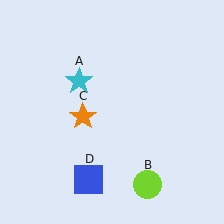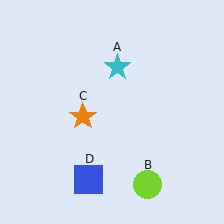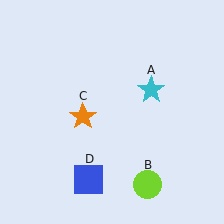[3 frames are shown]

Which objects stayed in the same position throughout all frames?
Lime circle (object B) and orange star (object C) and blue square (object D) remained stationary.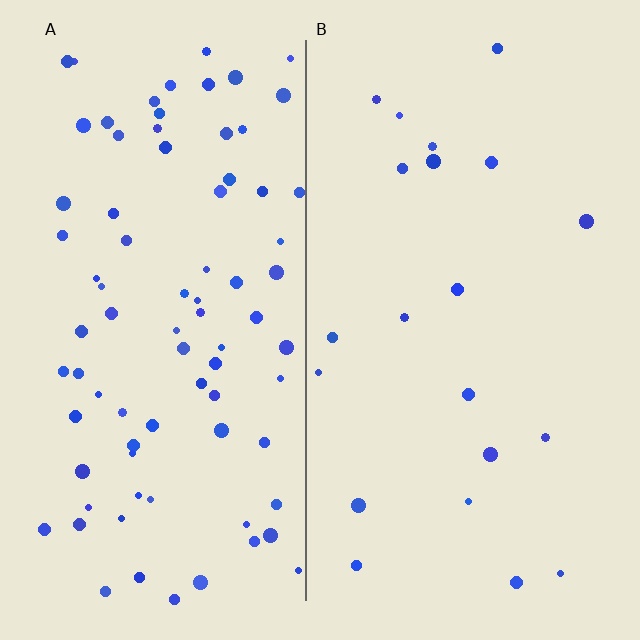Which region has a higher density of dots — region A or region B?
A (the left).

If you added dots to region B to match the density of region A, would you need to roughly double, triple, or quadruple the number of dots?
Approximately quadruple.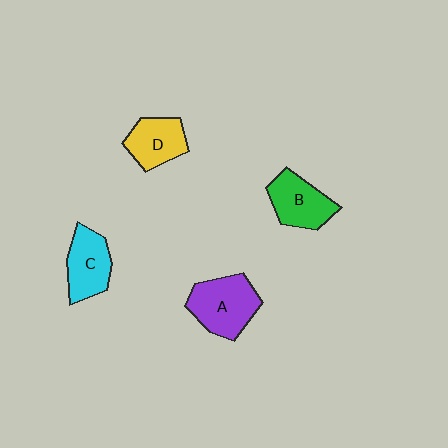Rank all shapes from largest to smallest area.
From largest to smallest: A (purple), B (green), C (cyan), D (yellow).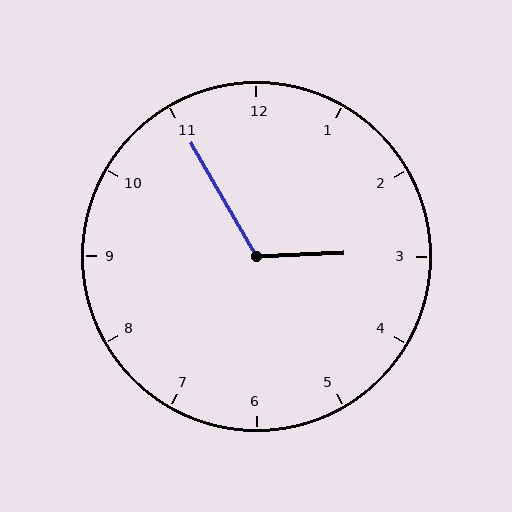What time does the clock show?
2:55.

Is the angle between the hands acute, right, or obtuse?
It is obtuse.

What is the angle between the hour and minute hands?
Approximately 118 degrees.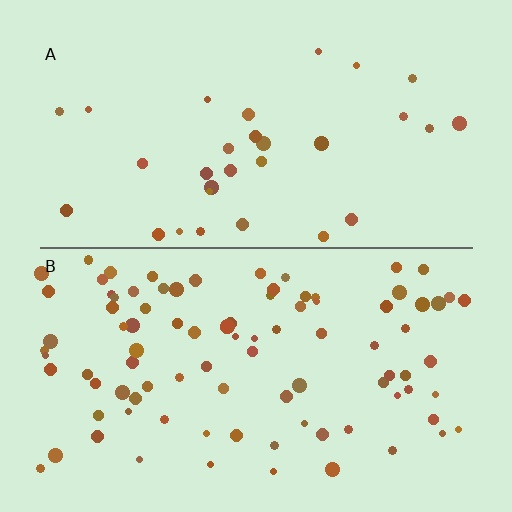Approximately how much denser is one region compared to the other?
Approximately 3.0× — region B over region A.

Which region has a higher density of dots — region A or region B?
B (the bottom).